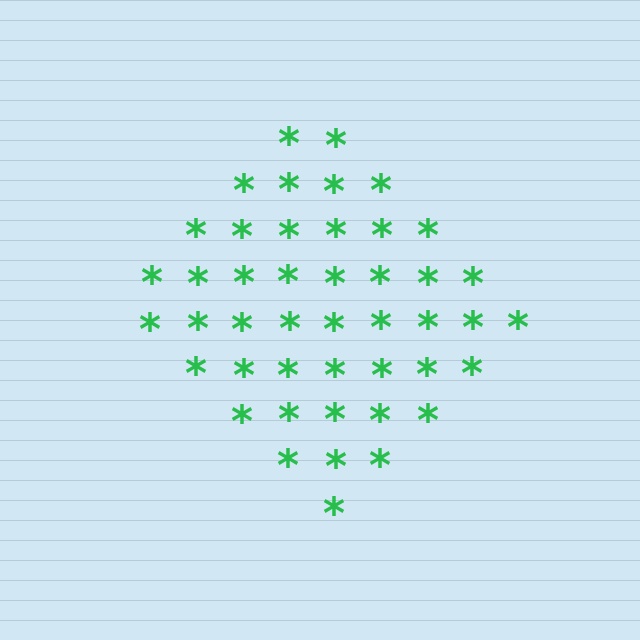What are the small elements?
The small elements are asterisks.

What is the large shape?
The large shape is a diamond.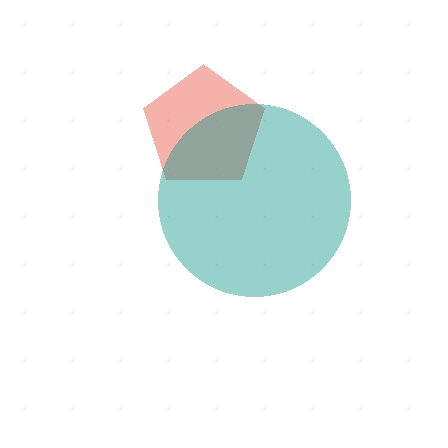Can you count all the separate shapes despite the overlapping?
Yes, there are 2 separate shapes.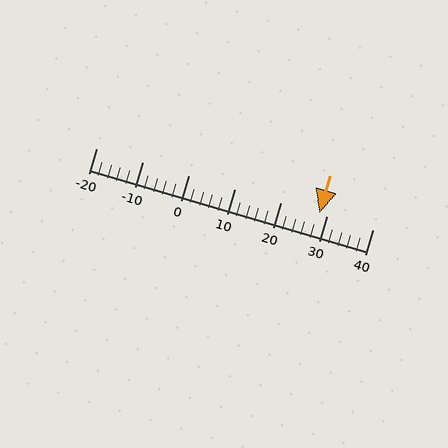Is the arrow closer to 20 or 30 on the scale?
The arrow is closer to 30.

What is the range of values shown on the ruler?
The ruler shows values from -20 to 40.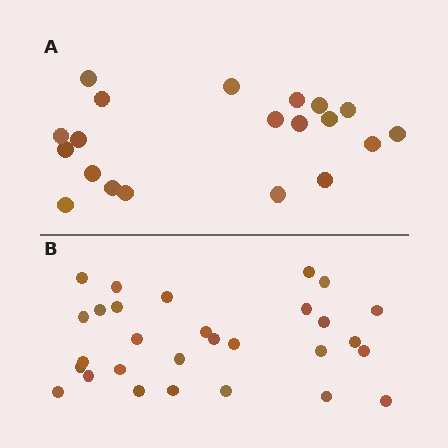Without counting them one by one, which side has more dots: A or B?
Region B (the bottom region) has more dots.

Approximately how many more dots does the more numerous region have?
Region B has roughly 8 or so more dots than region A.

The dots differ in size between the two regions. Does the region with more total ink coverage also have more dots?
No. Region A has more total ink coverage because its dots are larger, but region B actually contains more individual dots. Total area can be misleading — the number of items is what matters here.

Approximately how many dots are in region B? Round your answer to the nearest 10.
About 30 dots. (The exact count is 29, which rounds to 30.)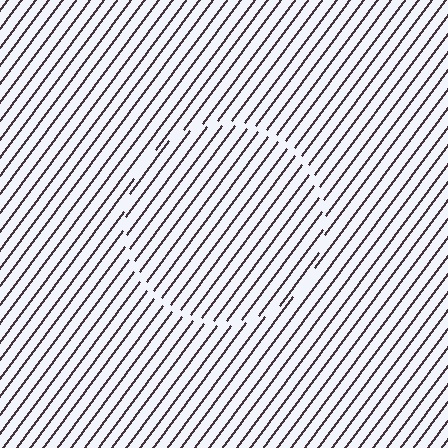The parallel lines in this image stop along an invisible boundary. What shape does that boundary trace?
An illusory circle. The interior of the shape contains the same grating, shifted by half a period — the contour is defined by the phase discontinuity where line-ends from the inner and outer gratings abut.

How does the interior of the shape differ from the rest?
The interior of the shape contains the same grating, shifted by half a period — the contour is defined by the phase discontinuity where line-ends from the inner and outer gratings abut.